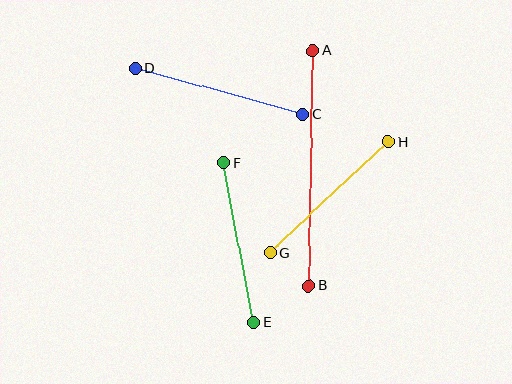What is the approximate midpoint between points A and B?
The midpoint is at approximately (310, 168) pixels.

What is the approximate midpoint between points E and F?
The midpoint is at approximately (239, 243) pixels.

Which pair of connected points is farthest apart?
Points A and B are farthest apart.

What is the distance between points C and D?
The distance is approximately 174 pixels.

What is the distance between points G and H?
The distance is approximately 163 pixels.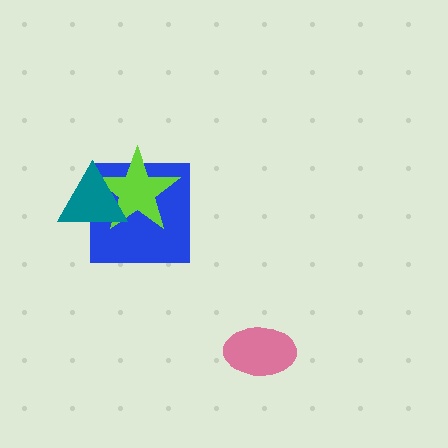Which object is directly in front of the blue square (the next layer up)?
The lime star is directly in front of the blue square.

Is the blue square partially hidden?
Yes, it is partially covered by another shape.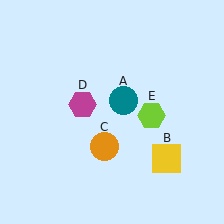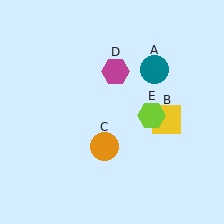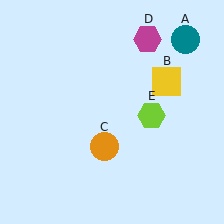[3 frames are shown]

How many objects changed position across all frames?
3 objects changed position: teal circle (object A), yellow square (object B), magenta hexagon (object D).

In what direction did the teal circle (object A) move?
The teal circle (object A) moved up and to the right.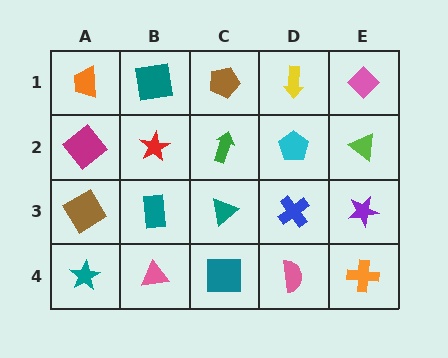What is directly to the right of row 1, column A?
A teal square.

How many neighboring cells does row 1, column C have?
3.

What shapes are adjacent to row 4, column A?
A brown diamond (row 3, column A), a pink triangle (row 4, column B).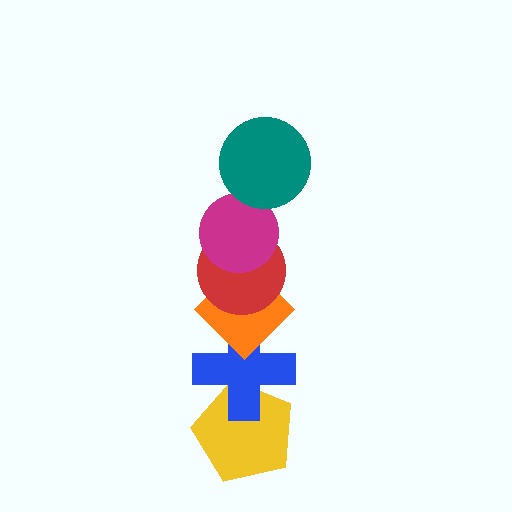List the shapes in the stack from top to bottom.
From top to bottom: the teal circle, the magenta circle, the red circle, the orange diamond, the blue cross, the yellow pentagon.